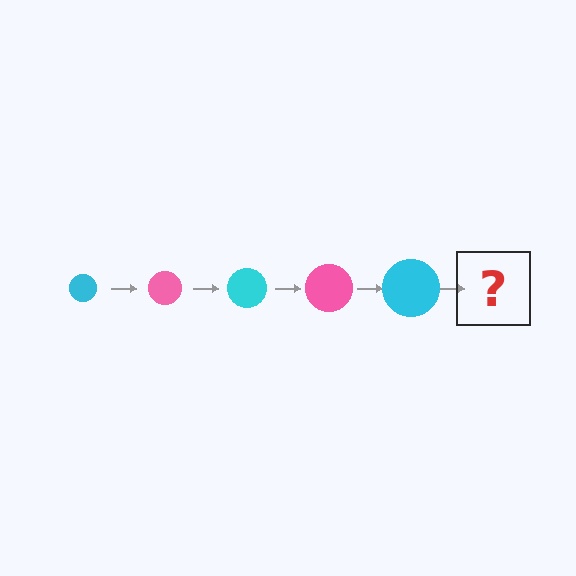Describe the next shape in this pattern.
It should be a pink circle, larger than the previous one.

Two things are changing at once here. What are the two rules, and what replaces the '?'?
The two rules are that the circle grows larger each step and the color cycles through cyan and pink. The '?' should be a pink circle, larger than the previous one.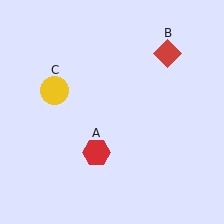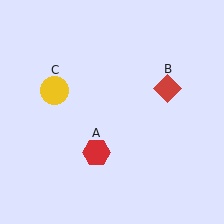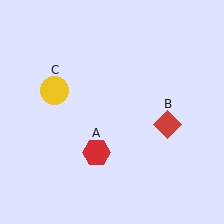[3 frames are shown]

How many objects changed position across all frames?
1 object changed position: red diamond (object B).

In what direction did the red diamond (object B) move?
The red diamond (object B) moved down.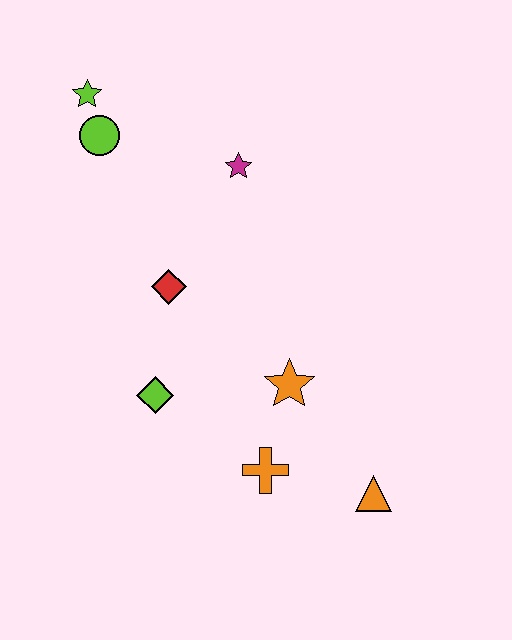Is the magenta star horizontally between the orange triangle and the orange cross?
No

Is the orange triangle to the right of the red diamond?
Yes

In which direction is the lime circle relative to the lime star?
The lime circle is below the lime star.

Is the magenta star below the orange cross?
No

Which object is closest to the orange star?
The orange cross is closest to the orange star.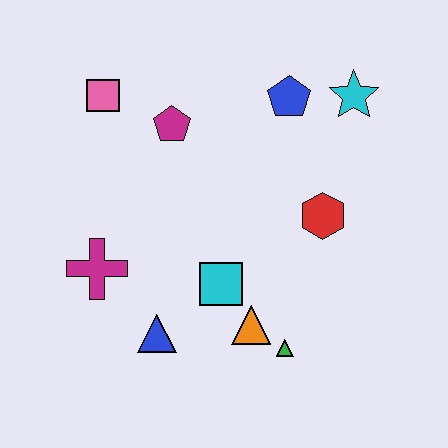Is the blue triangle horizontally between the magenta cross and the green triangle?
Yes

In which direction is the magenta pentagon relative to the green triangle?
The magenta pentagon is above the green triangle.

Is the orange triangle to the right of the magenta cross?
Yes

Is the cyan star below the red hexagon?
No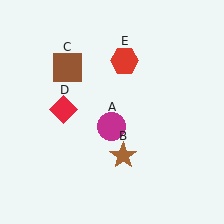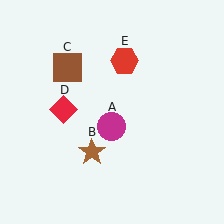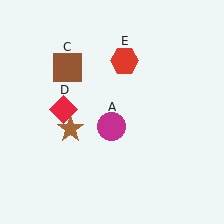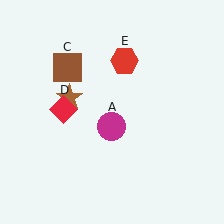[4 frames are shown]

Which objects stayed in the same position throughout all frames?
Magenta circle (object A) and brown square (object C) and red diamond (object D) and red hexagon (object E) remained stationary.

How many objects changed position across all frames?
1 object changed position: brown star (object B).